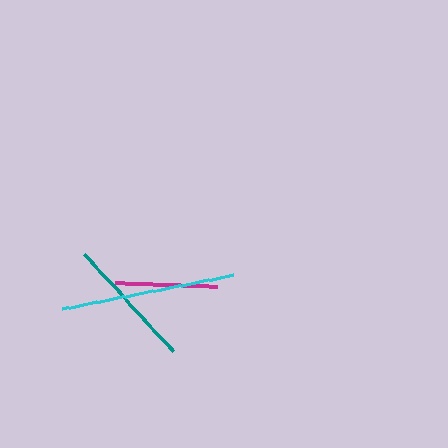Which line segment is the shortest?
The magenta line is the shortest at approximately 102 pixels.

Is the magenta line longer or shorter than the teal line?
The teal line is longer than the magenta line.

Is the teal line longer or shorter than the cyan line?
The cyan line is longer than the teal line.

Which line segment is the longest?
The cyan line is the longest at approximately 175 pixels.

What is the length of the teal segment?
The teal segment is approximately 132 pixels long.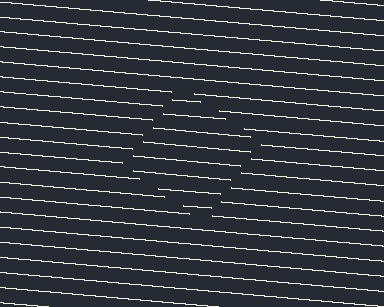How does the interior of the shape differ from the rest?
The interior of the shape contains the same grating, shifted by half a period — the contour is defined by the phase discontinuity where line-ends from the inner and outer gratings abut.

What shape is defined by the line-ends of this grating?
An illusory square. The interior of the shape contains the same grating, shifted by half a period — the contour is defined by the phase discontinuity where line-ends from the inner and outer gratings abut.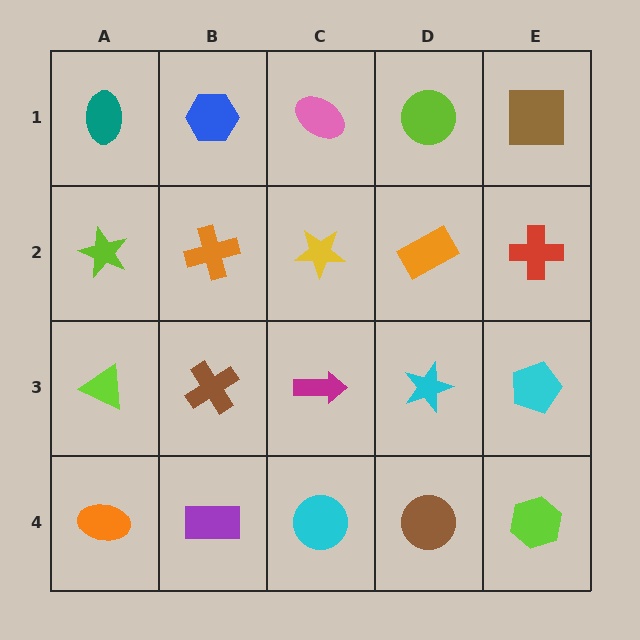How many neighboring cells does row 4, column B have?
3.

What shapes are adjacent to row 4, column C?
A magenta arrow (row 3, column C), a purple rectangle (row 4, column B), a brown circle (row 4, column D).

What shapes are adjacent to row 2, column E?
A brown square (row 1, column E), a cyan pentagon (row 3, column E), an orange rectangle (row 2, column D).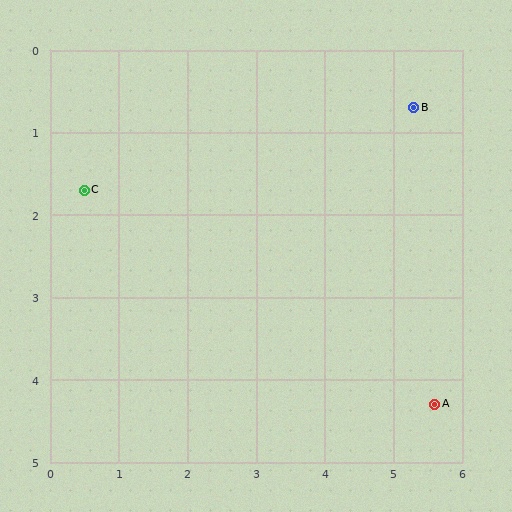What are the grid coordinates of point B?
Point B is at approximately (5.3, 0.7).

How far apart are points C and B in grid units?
Points C and B are about 4.9 grid units apart.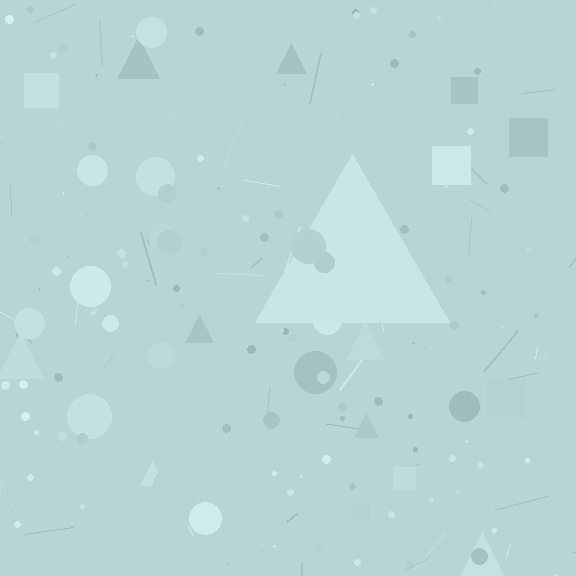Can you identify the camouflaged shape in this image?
The camouflaged shape is a triangle.